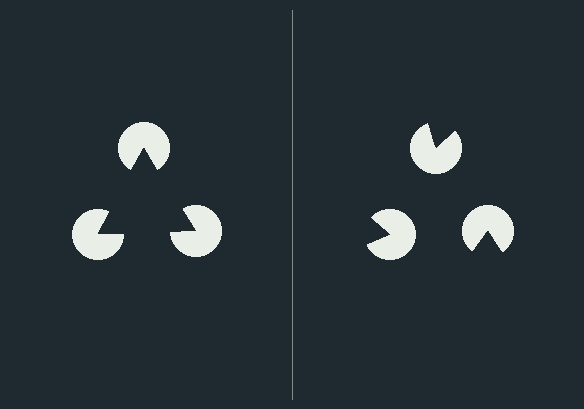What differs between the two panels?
The pac-man discs are positioned identically on both sides; only the wedge orientations differ. On the left they align to a triangle; on the right they are misaligned.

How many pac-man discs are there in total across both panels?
6 — 3 on each side.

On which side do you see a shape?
An illusory triangle appears on the left side. On the right side the wedge cuts are rotated, so no coherent shape forms.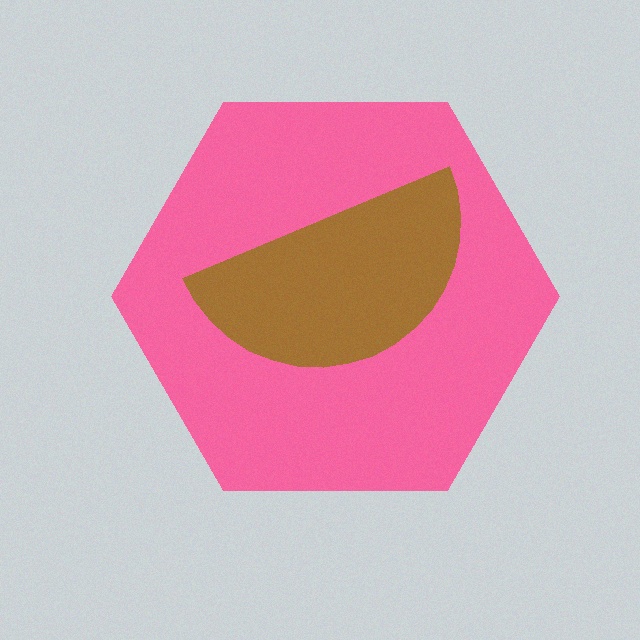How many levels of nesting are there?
2.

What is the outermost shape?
The pink hexagon.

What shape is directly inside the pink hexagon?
The brown semicircle.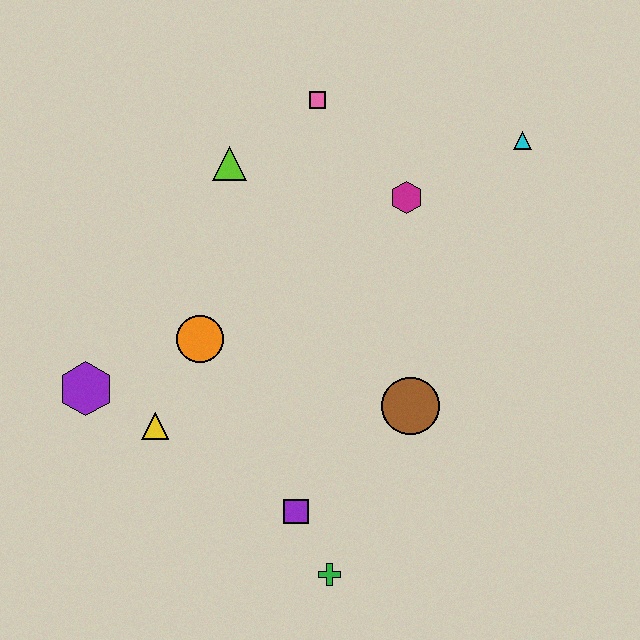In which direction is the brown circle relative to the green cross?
The brown circle is above the green cross.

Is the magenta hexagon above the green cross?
Yes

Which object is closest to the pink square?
The lime triangle is closest to the pink square.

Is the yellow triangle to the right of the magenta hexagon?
No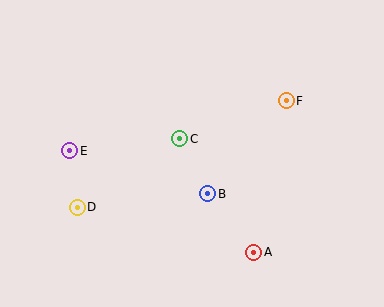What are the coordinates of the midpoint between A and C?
The midpoint between A and C is at (217, 195).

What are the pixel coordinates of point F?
Point F is at (286, 101).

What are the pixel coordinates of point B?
Point B is at (208, 194).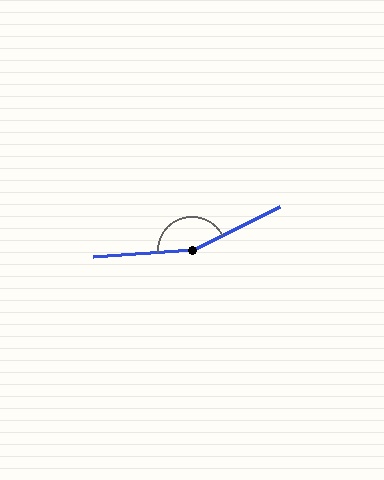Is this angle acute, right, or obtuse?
It is obtuse.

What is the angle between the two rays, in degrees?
Approximately 158 degrees.